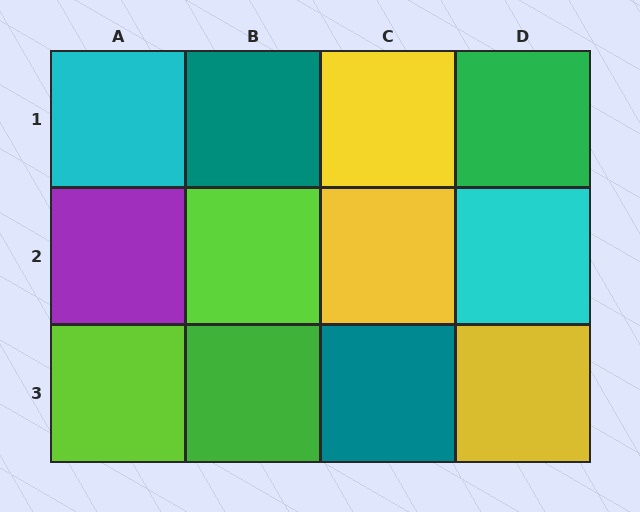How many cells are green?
2 cells are green.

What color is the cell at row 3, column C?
Teal.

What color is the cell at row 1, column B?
Teal.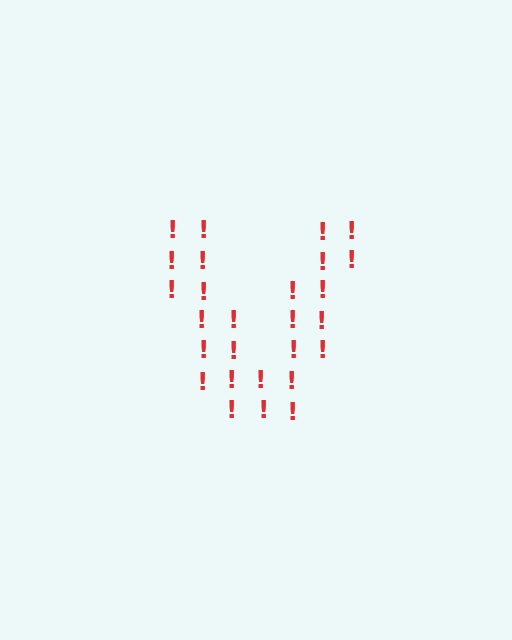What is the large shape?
The large shape is the letter V.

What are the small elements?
The small elements are exclamation marks.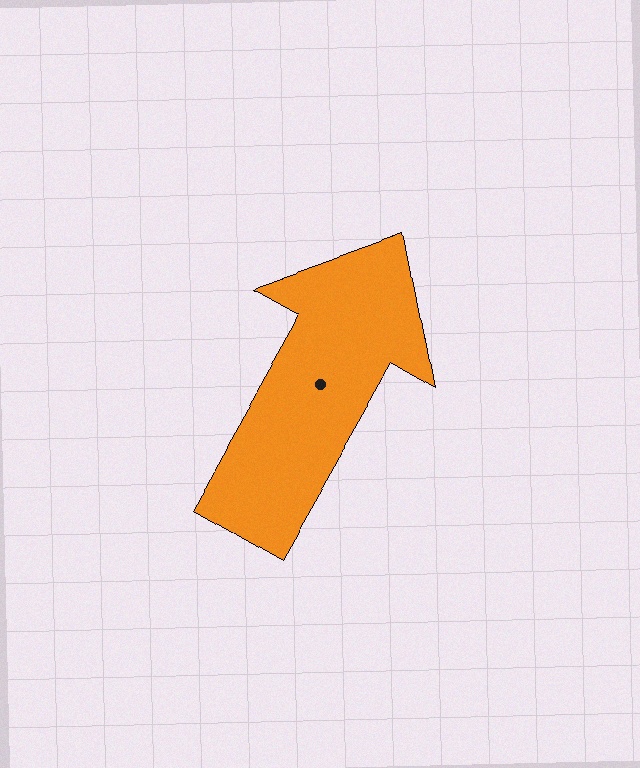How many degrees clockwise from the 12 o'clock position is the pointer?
Approximately 30 degrees.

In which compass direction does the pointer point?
Northeast.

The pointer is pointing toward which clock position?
Roughly 1 o'clock.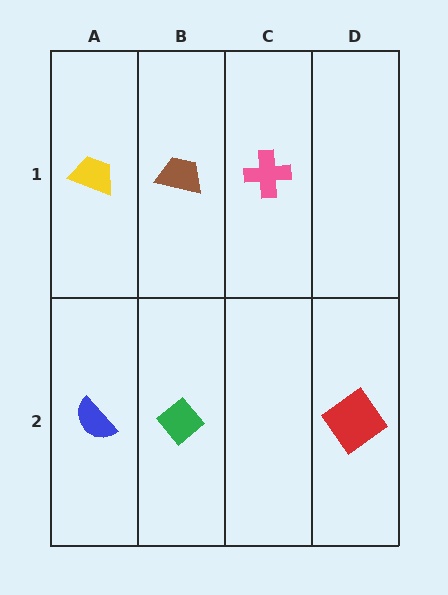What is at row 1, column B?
A brown trapezoid.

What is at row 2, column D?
A red diamond.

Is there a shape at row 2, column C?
No, that cell is empty.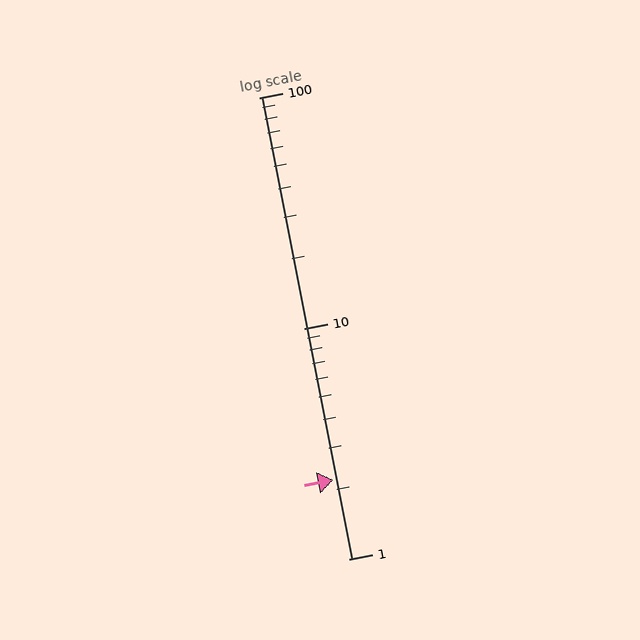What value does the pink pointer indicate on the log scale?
The pointer indicates approximately 2.2.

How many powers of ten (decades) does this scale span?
The scale spans 2 decades, from 1 to 100.